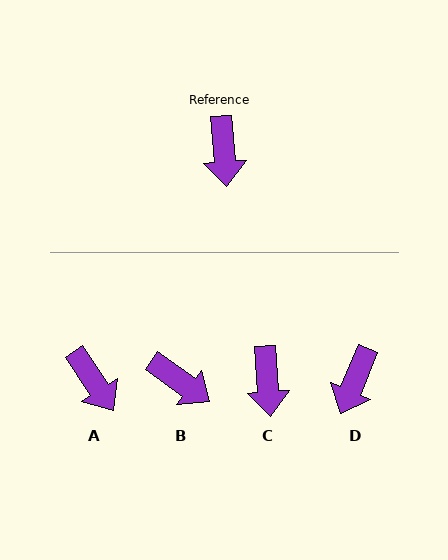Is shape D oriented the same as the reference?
No, it is off by about 27 degrees.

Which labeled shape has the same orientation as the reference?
C.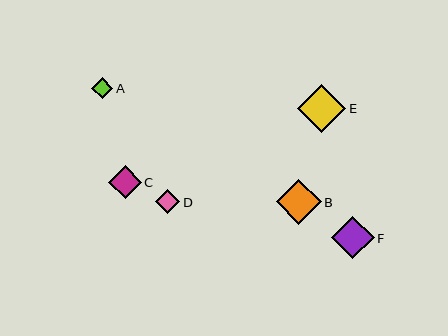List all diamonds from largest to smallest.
From largest to smallest: E, B, F, C, D, A.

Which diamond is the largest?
Diamond E is the largest with a size of approximately 48 pixels.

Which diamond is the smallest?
Diamond A is the smallest with a size of approximately 21 pixels.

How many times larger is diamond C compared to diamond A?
Diamond C is approximately 1.5 times the size of diamond A.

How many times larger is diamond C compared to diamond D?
Diamond C is approximately 1.3 times the size of diamond D.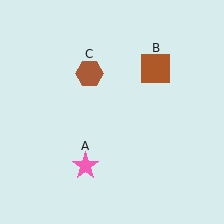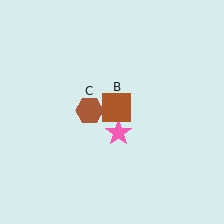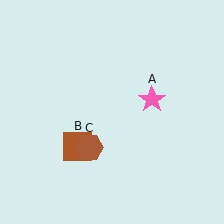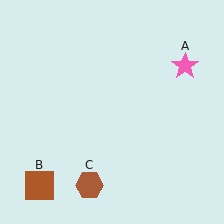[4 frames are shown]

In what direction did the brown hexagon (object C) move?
The brown hexagon (object C) moved down.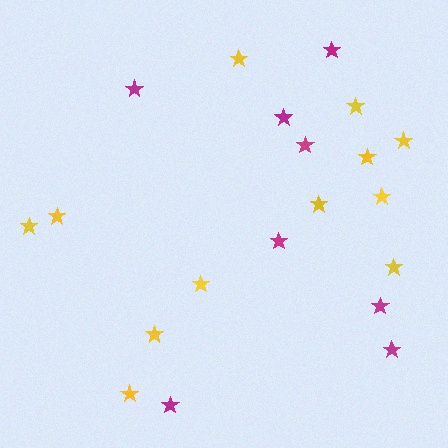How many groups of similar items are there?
There are 2 groups: one group of magenta stars (8) and one group of yellow stars (12).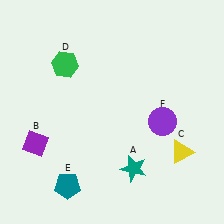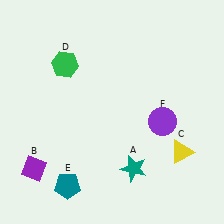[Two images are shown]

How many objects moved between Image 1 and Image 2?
1 object moved between the two images.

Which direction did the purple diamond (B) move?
The purple diamond (B) moved down.